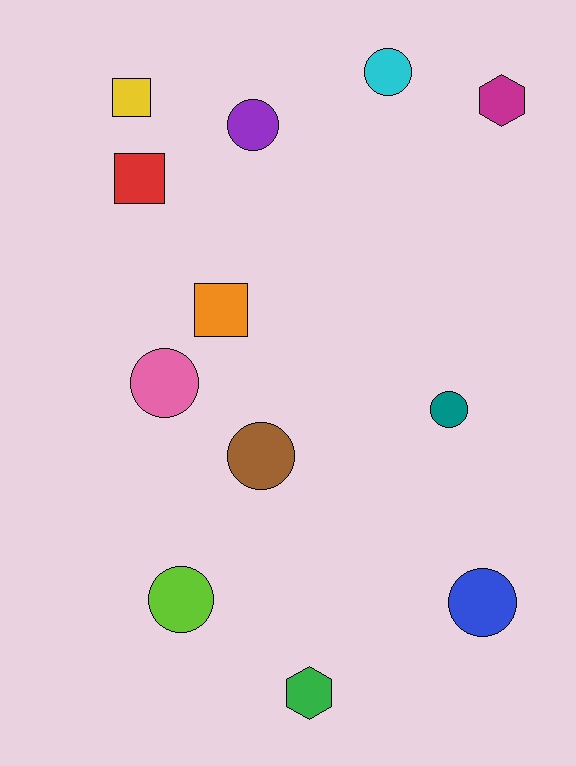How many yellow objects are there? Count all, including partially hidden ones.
There is 1 yellow object.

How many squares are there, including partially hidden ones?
There are 3 squares.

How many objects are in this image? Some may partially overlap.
There are 12 objects.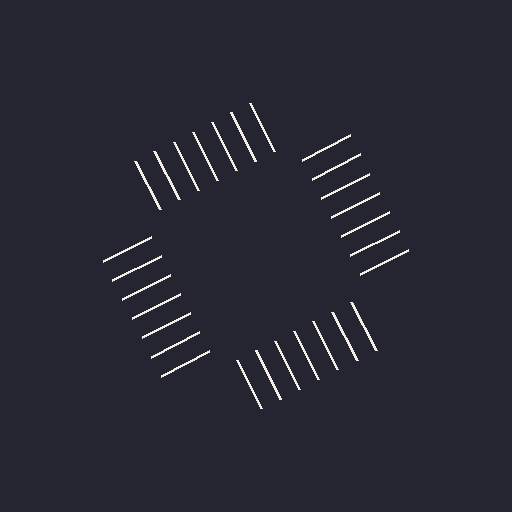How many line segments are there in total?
28 — 7 along each of the 4 edges.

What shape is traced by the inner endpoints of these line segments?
An illusory square — the line segments terminate on its edges but no continuous stroke is drawn.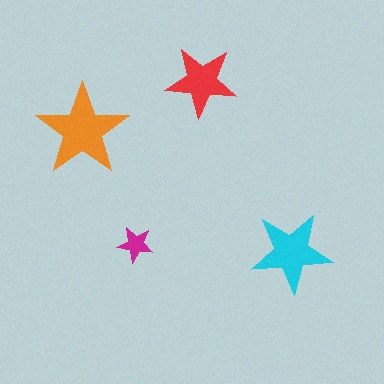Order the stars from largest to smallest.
the orange one, the cyan one, the red one, the magenta one.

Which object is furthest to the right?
The cyan star is rightmost.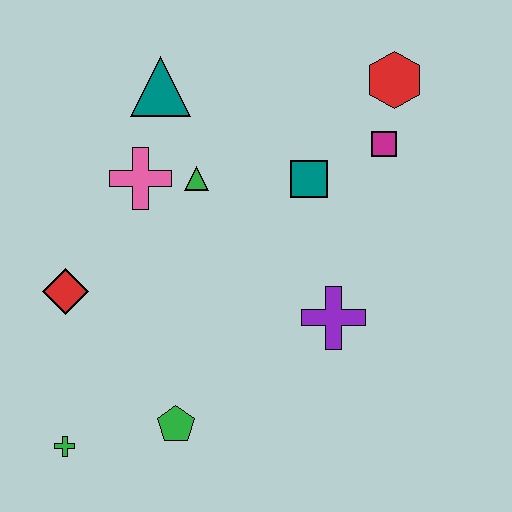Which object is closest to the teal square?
The magenta square is closest to the teal square.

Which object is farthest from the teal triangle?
The green cross is farthest from the teal triangle.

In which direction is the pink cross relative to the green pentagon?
The pink cross is above the green pentagon.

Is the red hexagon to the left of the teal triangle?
No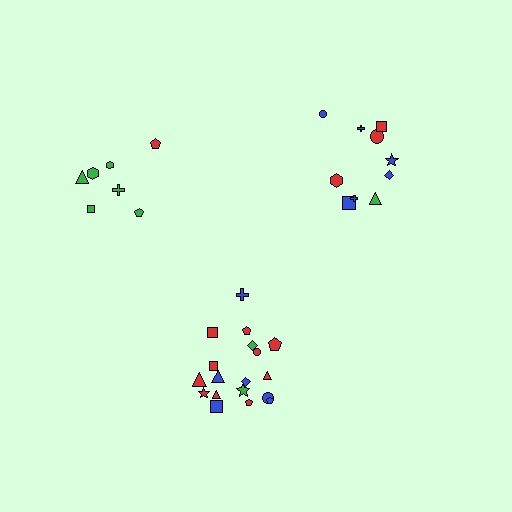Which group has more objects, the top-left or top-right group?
The top-right group.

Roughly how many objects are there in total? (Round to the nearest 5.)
Roughly 35 objects in total.